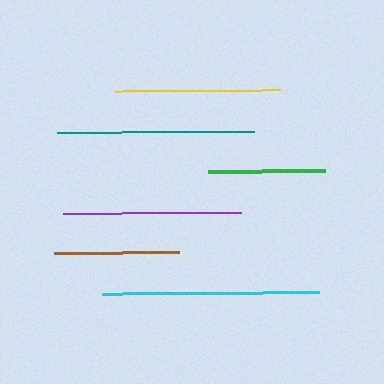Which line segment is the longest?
The cyan line is the longest at approximately 217 pixels.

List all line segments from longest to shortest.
From longest to shortest: cyan, teal, purple, yellow, brown, green.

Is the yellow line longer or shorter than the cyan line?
The cyan line is longer than the yellow line.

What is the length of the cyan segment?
The cyan segment is approximately 217 pixels long.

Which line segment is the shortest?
The green line is the shortest at approximately 117 pixels.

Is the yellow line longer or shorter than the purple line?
The purple line is longer than the yellow line.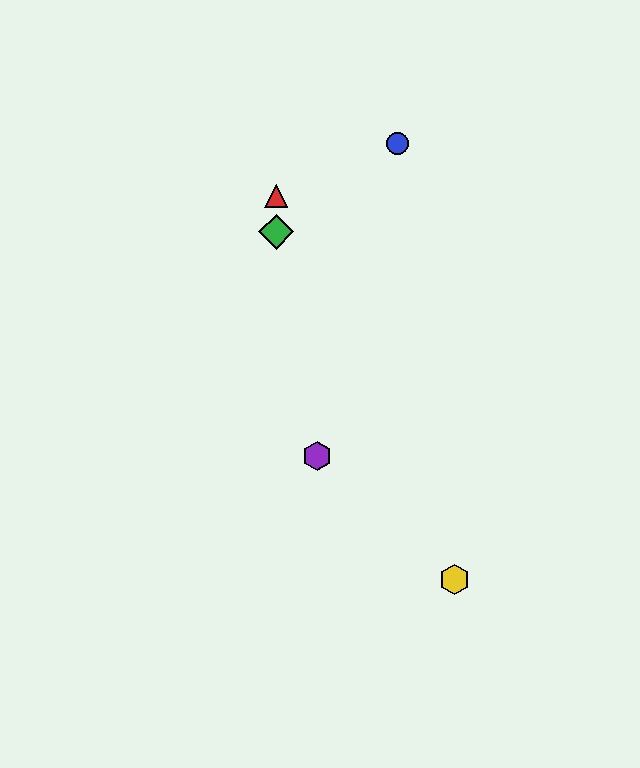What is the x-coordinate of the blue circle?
The blue circle is at x≈397.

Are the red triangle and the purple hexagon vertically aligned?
No, the red triangle is at x≈276 and the purple hexagon is at x≈317.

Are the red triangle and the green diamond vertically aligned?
Yes, both are at x≈276.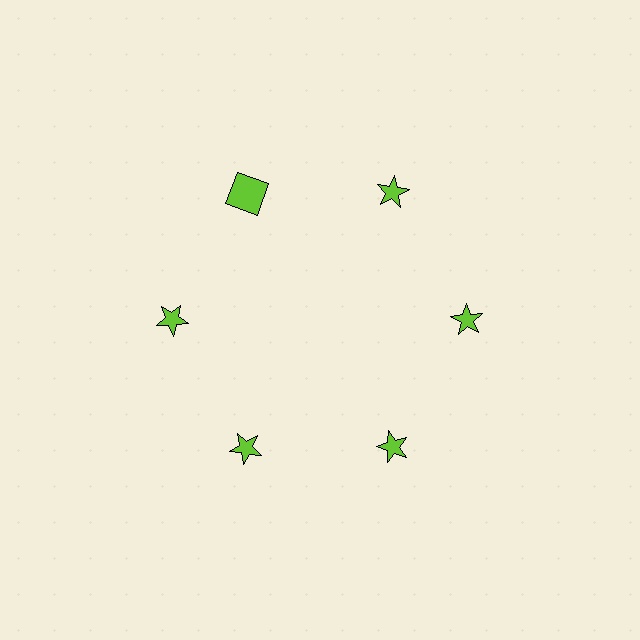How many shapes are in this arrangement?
There are 6 shapes arranged in a ring pattern.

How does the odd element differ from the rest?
It has a different shape: square instead of star.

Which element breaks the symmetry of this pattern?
The lime square at roughly the 11 o'clock position breaks the symmetry. All other shapes are lime stars.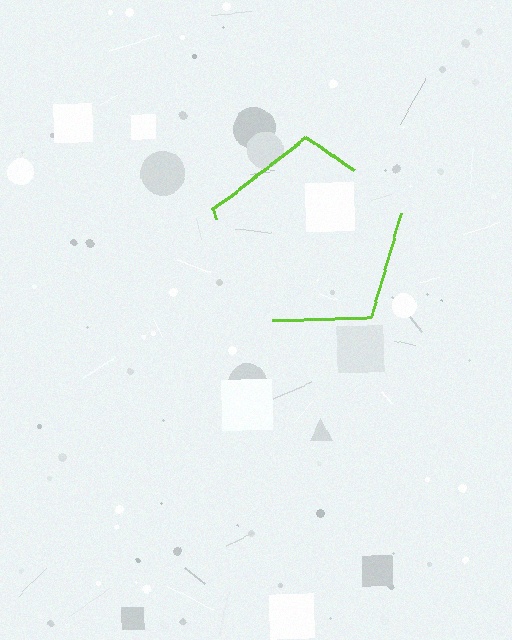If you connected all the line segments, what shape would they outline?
They would outline a pentagon.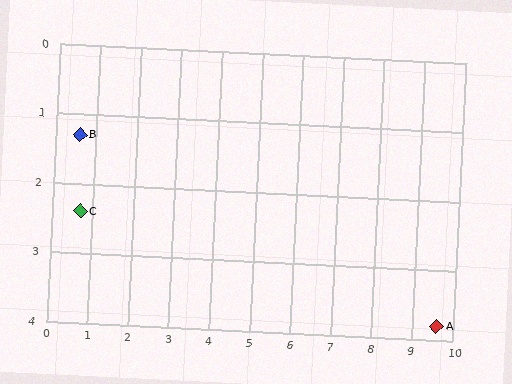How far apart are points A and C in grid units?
Points A and C are about 9.0 grid units apart.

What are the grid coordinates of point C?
Point C is at approximately (0.7, 2.4).